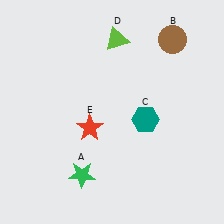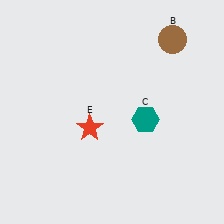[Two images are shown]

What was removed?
The green star (A), the lime triangle (D) were removed in Image 2.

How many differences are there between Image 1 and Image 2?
There are 2 differences between the two images.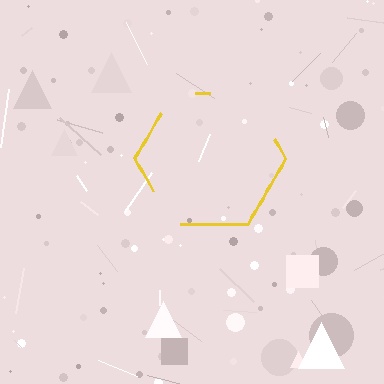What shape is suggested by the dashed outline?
The dashed outline suggests a hexagon.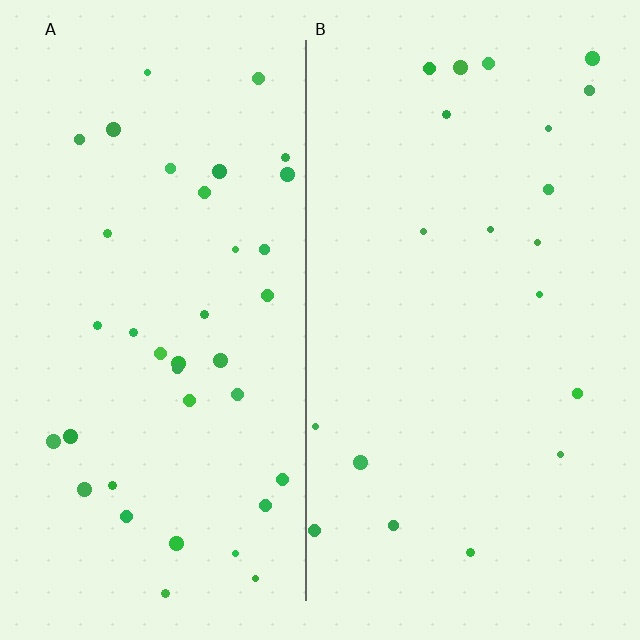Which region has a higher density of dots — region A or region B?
A (the left).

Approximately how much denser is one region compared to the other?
Approximately 1.9× — region A over region B.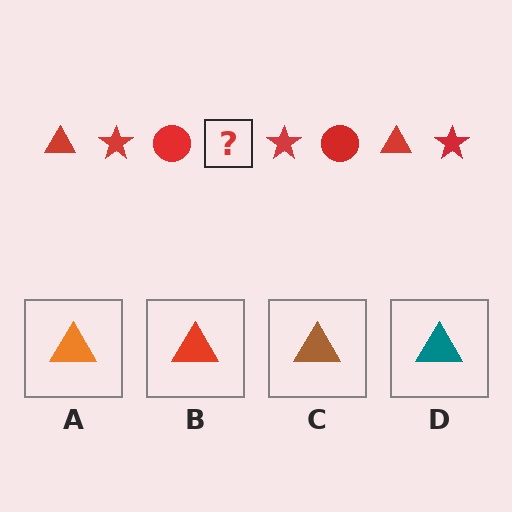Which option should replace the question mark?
Option B.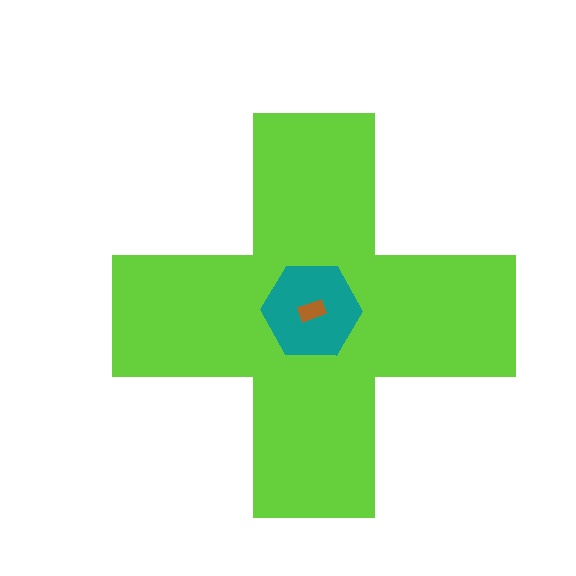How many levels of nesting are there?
3.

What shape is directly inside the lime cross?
The teal hexagon.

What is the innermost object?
The brown rectangle.